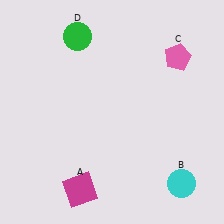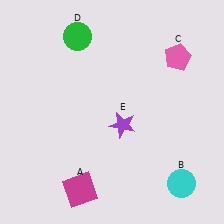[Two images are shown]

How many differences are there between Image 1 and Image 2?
There is 1 difference between the two images.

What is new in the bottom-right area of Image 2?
A purple star (E) was added in the bottom-right area of Image 2.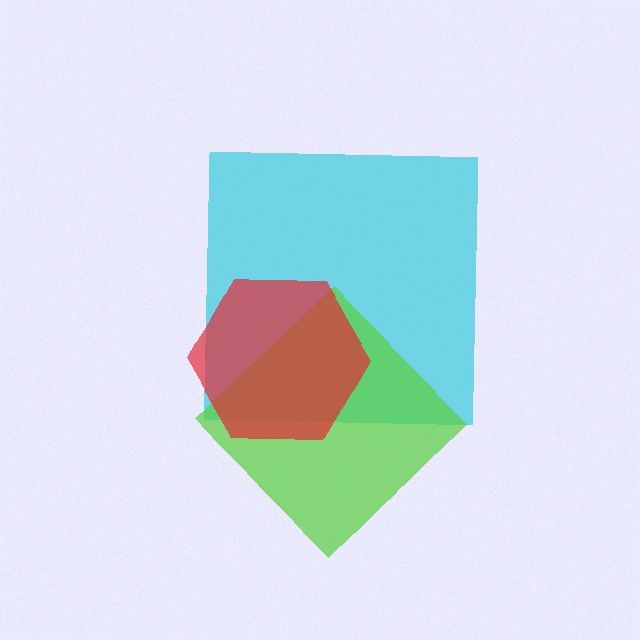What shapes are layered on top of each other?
The layered shapes are: a cyan square, a lime diamond, a red hexagon.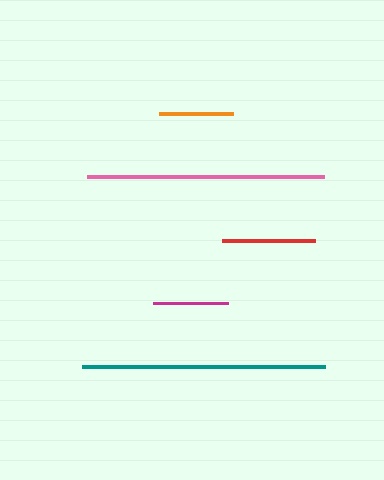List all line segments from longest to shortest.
From longest to shortest: teal, pink, red, magenta, orange.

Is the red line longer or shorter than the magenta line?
The red line is longer than the magenta line.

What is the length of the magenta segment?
The magenta segment is approximately 75 pixels long.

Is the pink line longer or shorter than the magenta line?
The pink line is longer than the magenta line.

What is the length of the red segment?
The red segment is approximately 93 pixels long.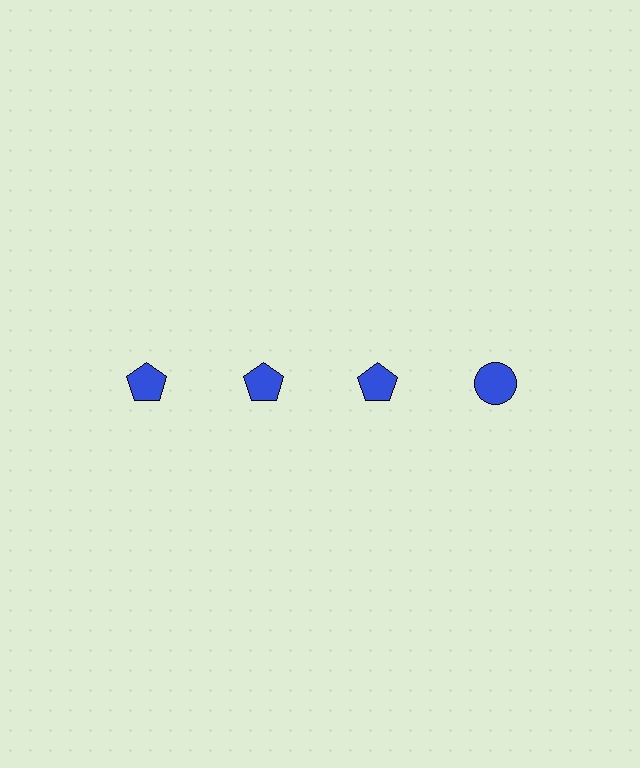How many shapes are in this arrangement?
There are 4 shapes arranged in a grid pattern.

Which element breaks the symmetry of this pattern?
The blue circle in the top row, second from right column breaks the symmetry. All other shapes are blue pentagons.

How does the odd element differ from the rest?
It has a different shape: circle instead of pentagon.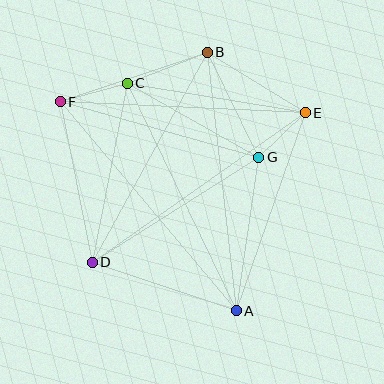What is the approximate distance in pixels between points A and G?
The distance between A and G is approximately 155 pixels.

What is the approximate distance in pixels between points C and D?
The distance between C and D is approximately 182 pixels.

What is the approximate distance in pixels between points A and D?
The distance between A and D is approximately 152 pixels.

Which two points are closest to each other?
Points E and G are closest to each other.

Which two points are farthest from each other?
Points A and F are farthest from each other.